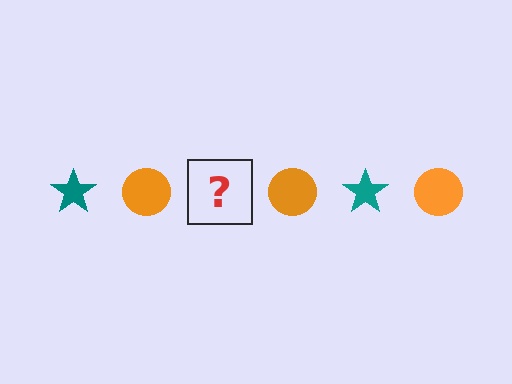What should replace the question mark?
The question mark should be replaced with a teal star.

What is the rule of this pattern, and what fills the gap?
The rule is that the pattern alternates between teal star and orange circle. The gap should be filled with a teal star.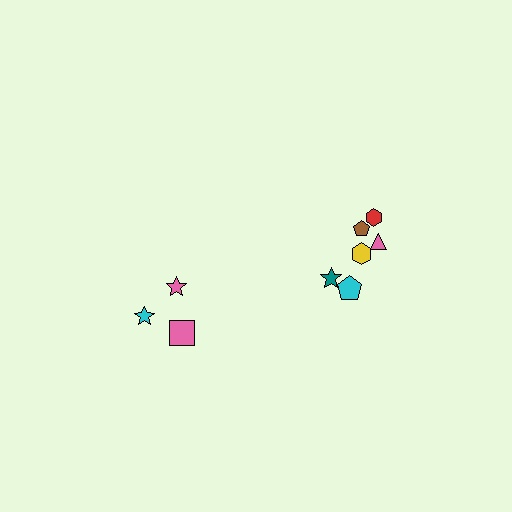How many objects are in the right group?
There are 6 objects.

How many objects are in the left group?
There are 3 objects.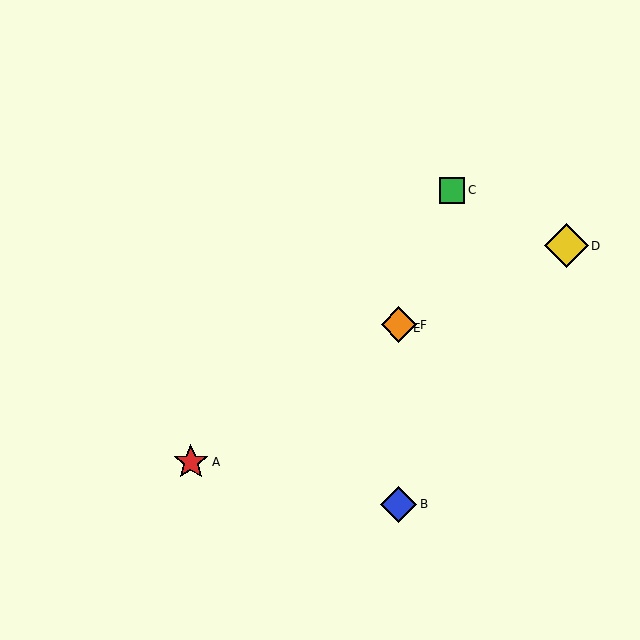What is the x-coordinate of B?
Object B is at x≈399.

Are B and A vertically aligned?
No, B is at x≈399 and A is at x≈191.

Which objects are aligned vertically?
Objects B, E, F are aligned vertically.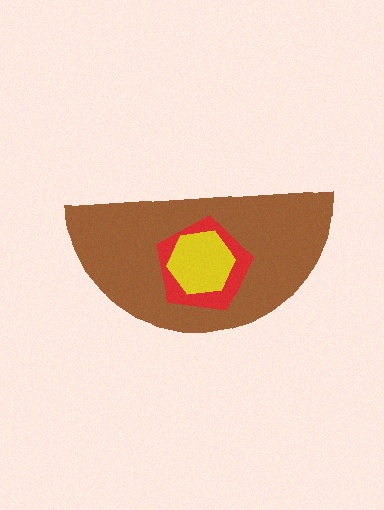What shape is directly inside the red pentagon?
The yellow hexagon.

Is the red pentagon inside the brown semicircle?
Yes.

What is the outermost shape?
The brown semicircle.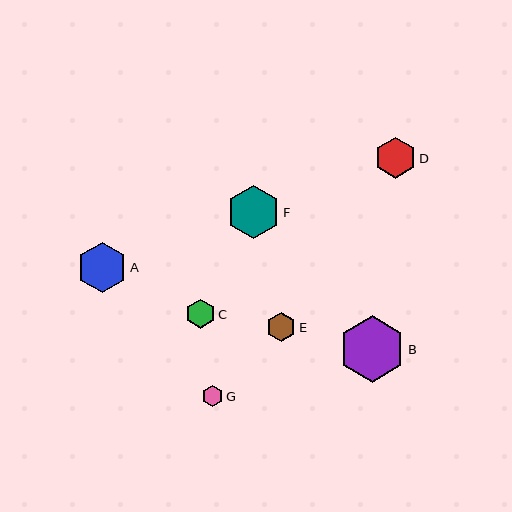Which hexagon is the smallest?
Hexagon G is the smallest with a size of approximately 21 pixels.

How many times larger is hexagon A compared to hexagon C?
Hexagon A is approximately 1.7 times the size of hexagon C.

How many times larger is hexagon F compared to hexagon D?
Hexagon F is approximately 1.3 times the size of hexagon D.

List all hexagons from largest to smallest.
From largest to smallest: B, F, A, D, C, E, G.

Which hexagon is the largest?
Hexagon B is the largest with a size of approximately 67 pixels.